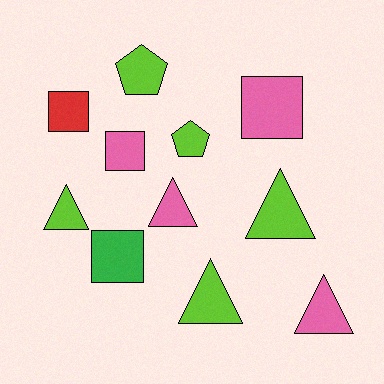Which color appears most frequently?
Lime, with 5 objects.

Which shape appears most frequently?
Triangle, with 5 objects.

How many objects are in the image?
There are 11 objects.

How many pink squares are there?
There are 2 pink squares.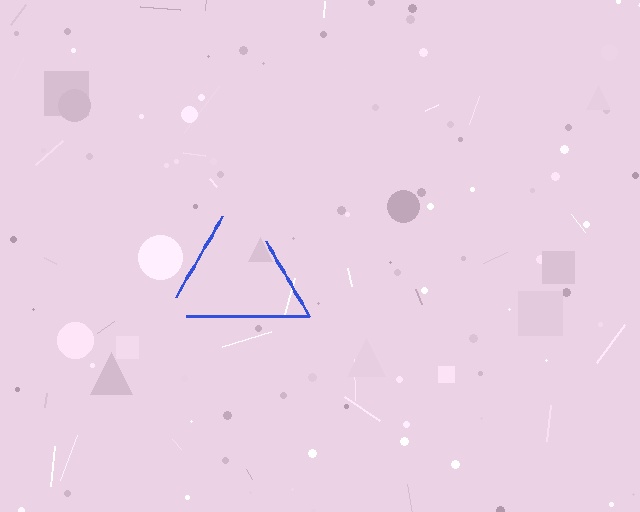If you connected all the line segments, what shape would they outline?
They would outline a triangle.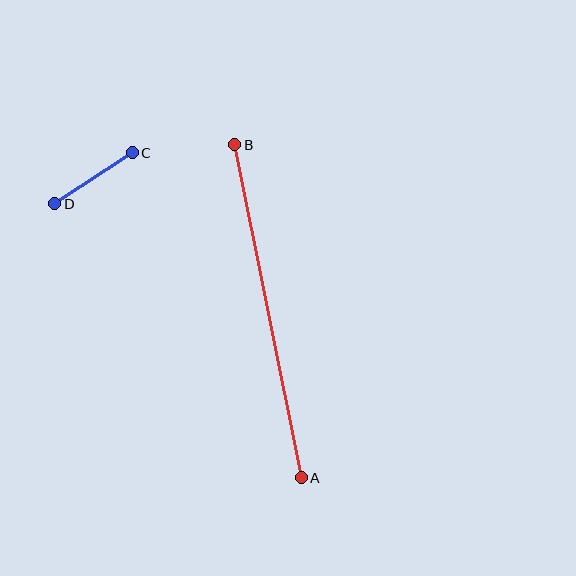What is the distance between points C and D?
The distance is approximately 93 pixels.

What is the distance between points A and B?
The distance is approximately 340 pixels.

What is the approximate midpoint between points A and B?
The midpoint is at approximately (268, 311) pixels.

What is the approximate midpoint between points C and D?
The midpoint is at approximately (93, 178) pixels.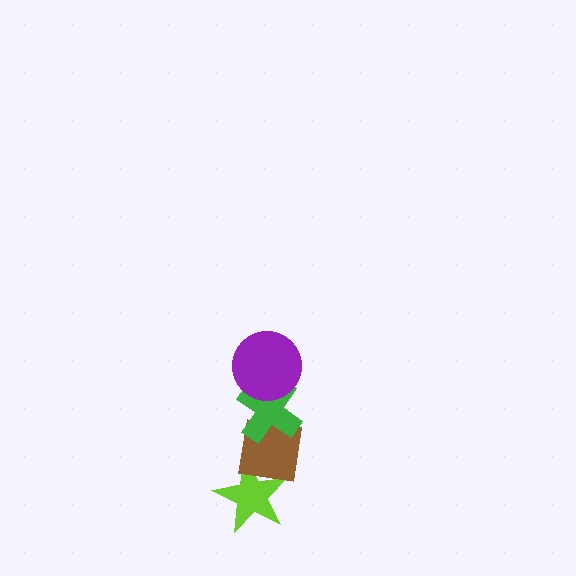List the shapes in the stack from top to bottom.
From top to bottom: the purple circle, the green cross, the brown square, the lime star.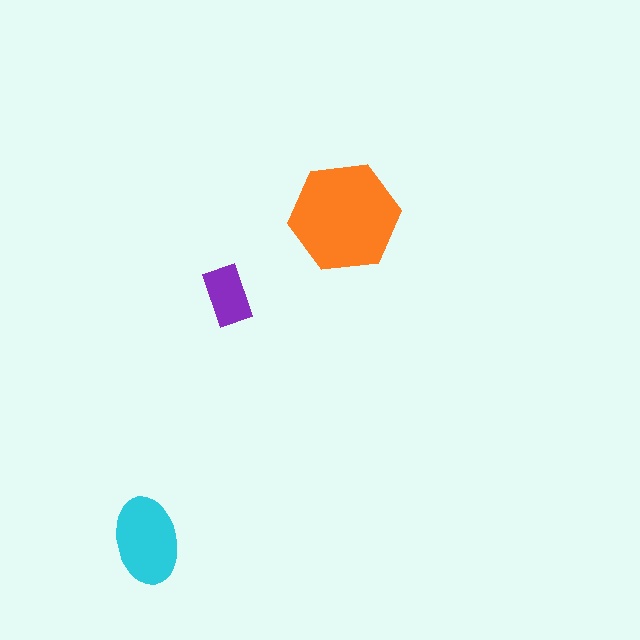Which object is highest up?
The orange hexagon is topmost.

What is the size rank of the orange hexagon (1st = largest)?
1st.